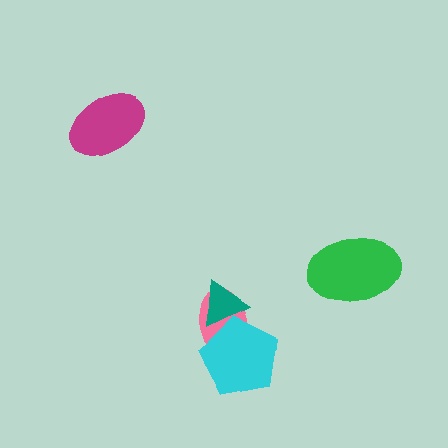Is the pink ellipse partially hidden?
Yes, it is partially covered by another shape.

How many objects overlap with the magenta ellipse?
0 objects overlap with the magenta ellipse.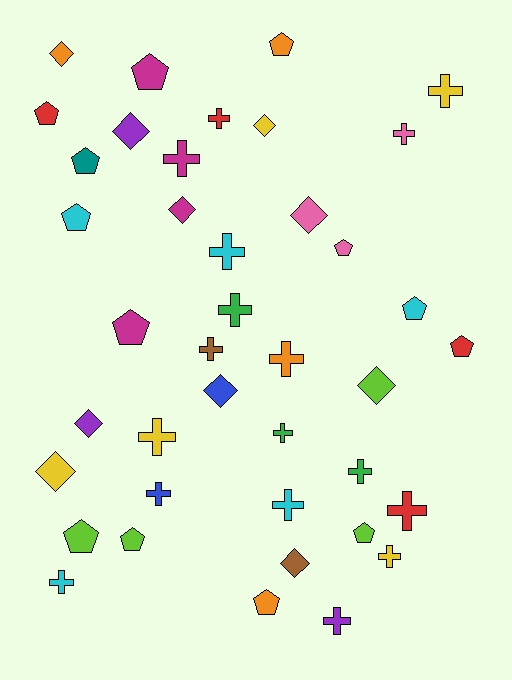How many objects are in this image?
There are 40 objects.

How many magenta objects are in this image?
There are 4 magenta objects.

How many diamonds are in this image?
There are 10 diamonds.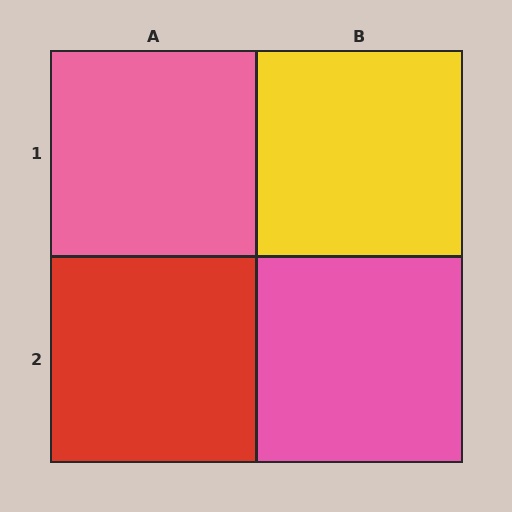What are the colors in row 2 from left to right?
Red, pink.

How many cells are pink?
2 cells are pink.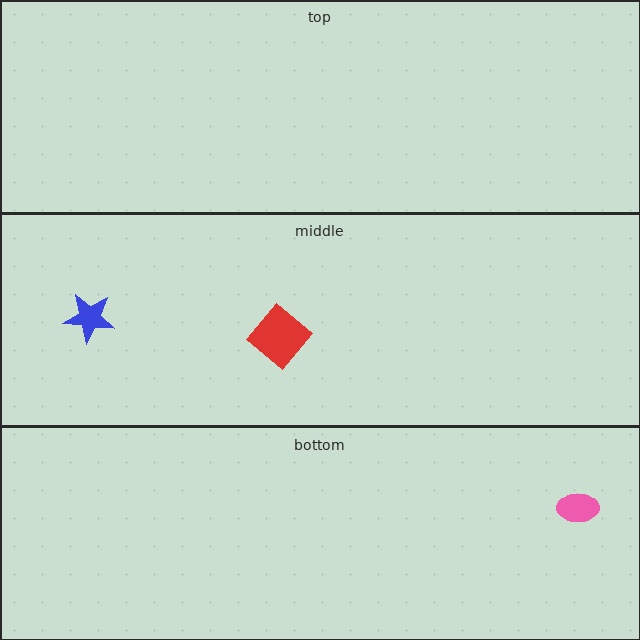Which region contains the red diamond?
The middle region.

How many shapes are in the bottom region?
1.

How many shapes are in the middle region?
2.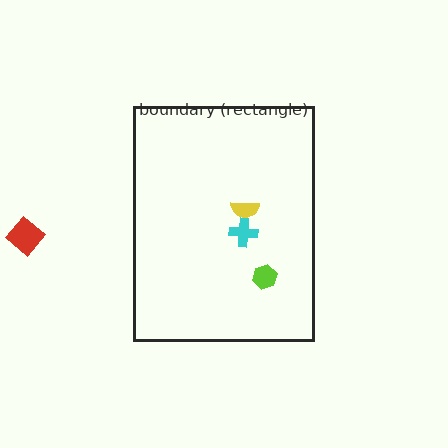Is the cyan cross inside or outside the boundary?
Inside.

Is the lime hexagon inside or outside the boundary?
Inside.